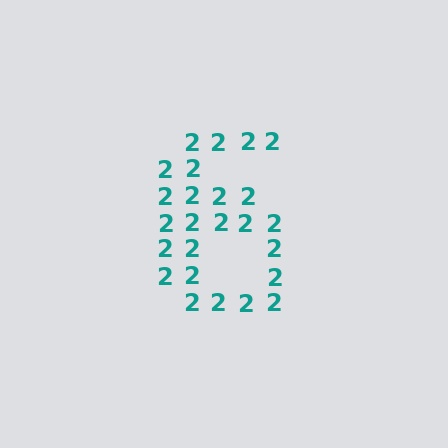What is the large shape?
The large shape is the digit 6.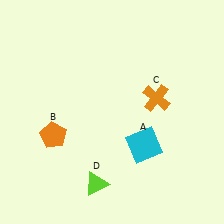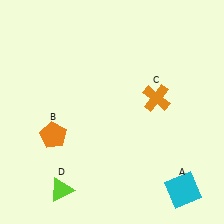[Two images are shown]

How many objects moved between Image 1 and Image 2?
2 objects moved between the two images.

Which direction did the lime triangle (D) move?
The lime triangle (D) moved left.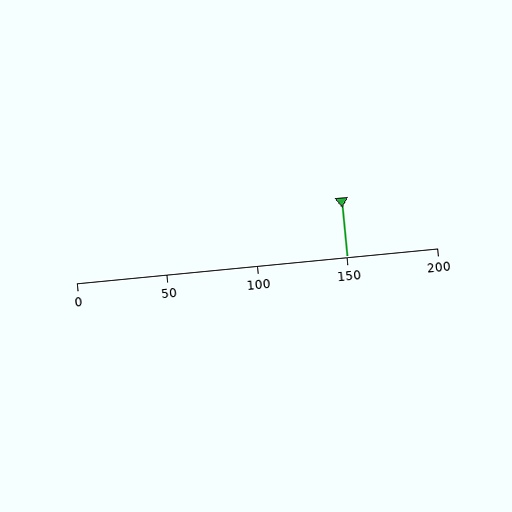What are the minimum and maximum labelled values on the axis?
The axis runs from 0 to 200.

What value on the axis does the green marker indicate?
The marker indicates approximately 150.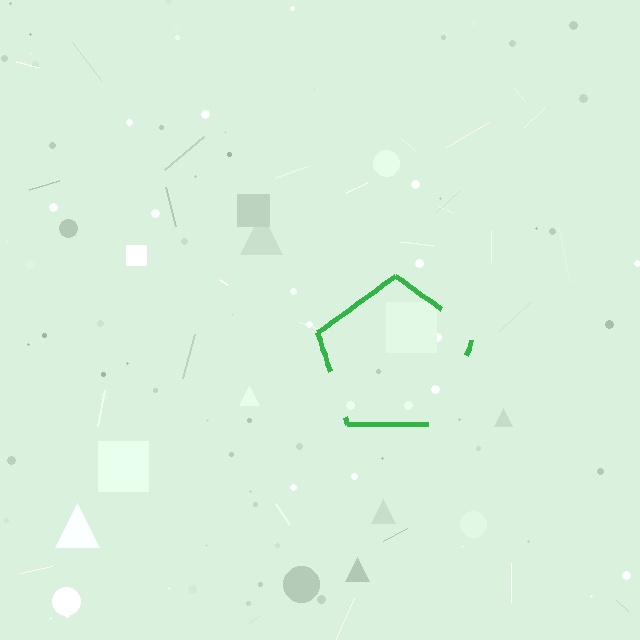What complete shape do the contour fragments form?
The contour fragments form a pentagon.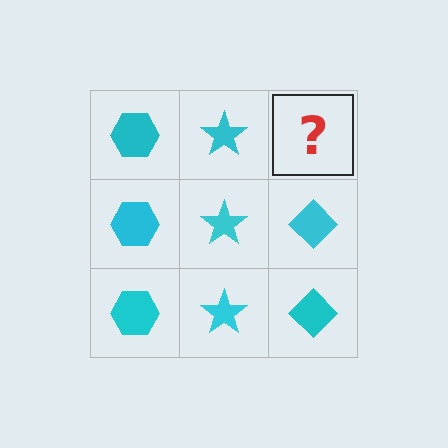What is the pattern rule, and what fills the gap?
The rule is that each column has a consistent shape. The gap should be filled with a cyan diamond.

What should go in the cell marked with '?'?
The missing cell should contain a cyan diamond.